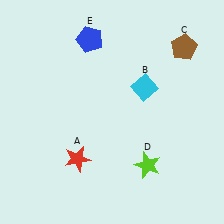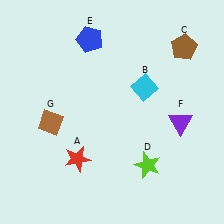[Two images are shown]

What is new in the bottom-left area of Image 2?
A brown diamond (G) was added in the bottom-left area of Image 2.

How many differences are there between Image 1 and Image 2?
There are 2 differences between the two images.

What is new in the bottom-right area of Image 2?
A purple triangle (F) was added in the bottom-right area of Image 2.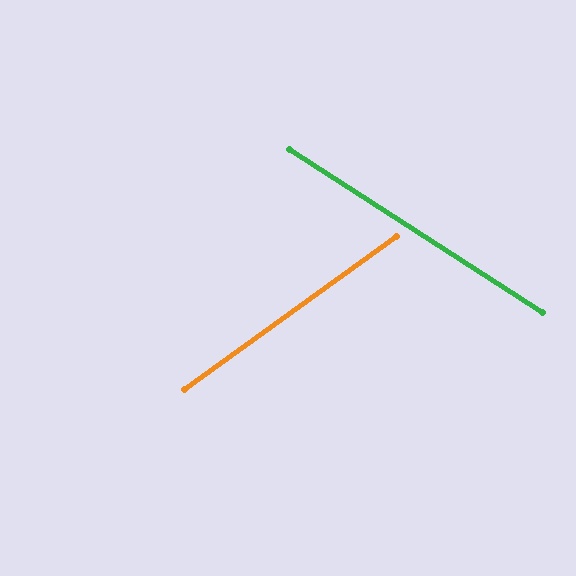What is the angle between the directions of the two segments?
Approximately 68 degrees.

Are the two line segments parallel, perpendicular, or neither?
Neither parallel nor perpendicular — they differ by about 68°.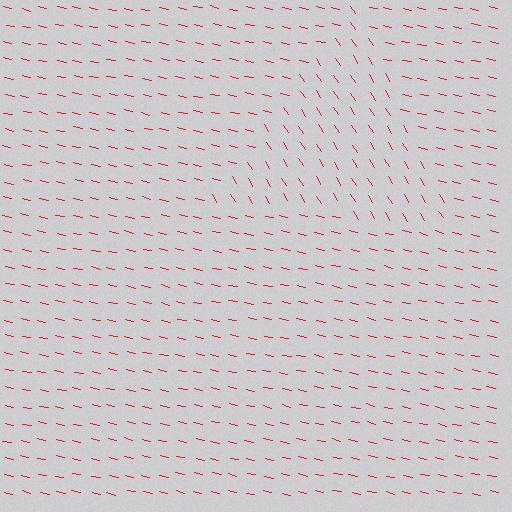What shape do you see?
I see a triangle.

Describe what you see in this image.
The image is filled with small red line segments. A triangle region in the image has lines oriented differently from the surrounding lines, creating a visible texture boundary.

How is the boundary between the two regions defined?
The boundary is defined purely by a change in line orientation (approximately 45 degrees difference). All lines are the same color and thickness.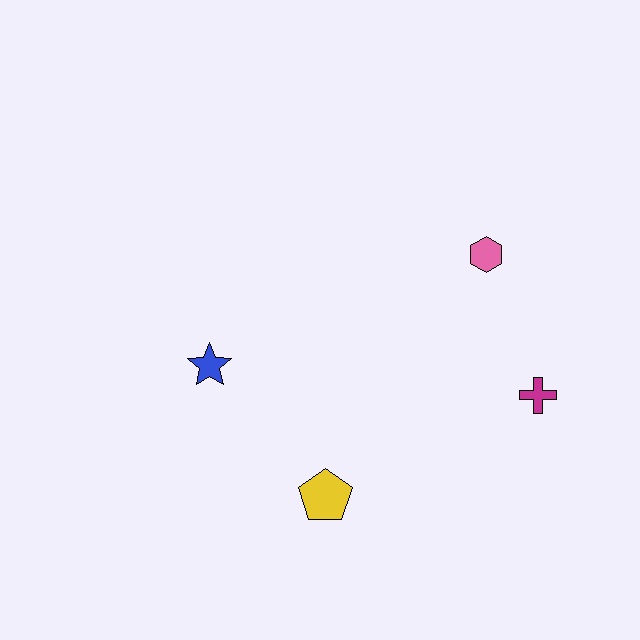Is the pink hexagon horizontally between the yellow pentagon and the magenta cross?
Yes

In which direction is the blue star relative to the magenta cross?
The blue star is to the left of the magenta cross.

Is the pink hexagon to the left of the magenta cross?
Yes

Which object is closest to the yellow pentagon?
The blue star is closest to the yellow pentagon.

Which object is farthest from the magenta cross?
The blue star is farthest from the magenta cross.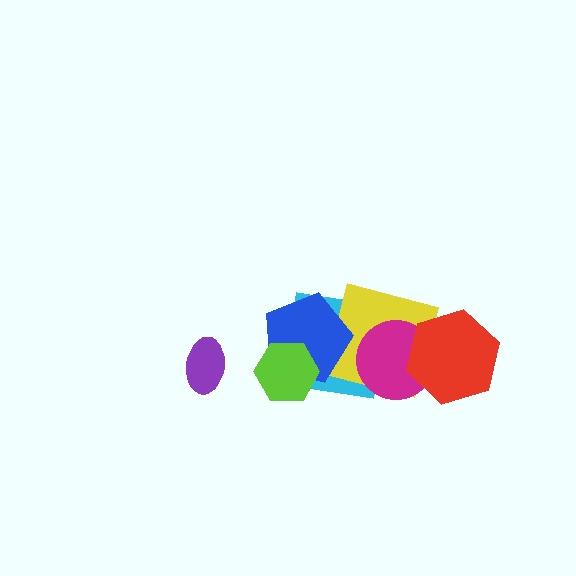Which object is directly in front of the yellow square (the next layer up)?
The magenta circle is directly in front of the yellow square.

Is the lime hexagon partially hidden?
No, no other shape covers it.